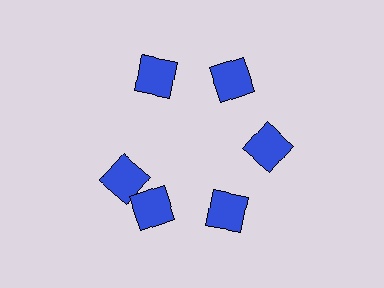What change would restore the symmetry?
The symmetry would be restored by rotating it back into even spacing with its neighbors so that all 6 squares sit at equal angles and equal distance from the center.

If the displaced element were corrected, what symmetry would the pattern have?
It would have 6-fold rotational symmetry — the pattern would map onto itself every 60 degrees.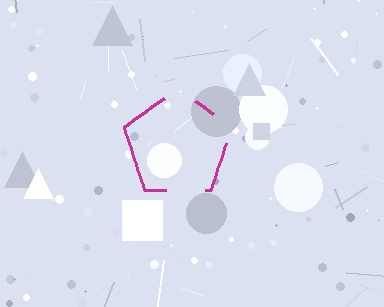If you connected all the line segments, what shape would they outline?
They would outline a pentagon.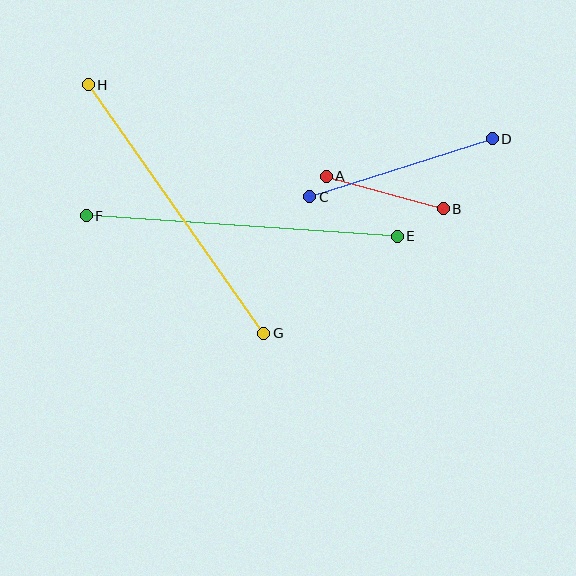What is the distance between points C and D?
The distance is approximately 192 pixels.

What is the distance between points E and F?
The distance is approximately 312 pixels.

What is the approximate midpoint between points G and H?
The midpoint is at approximately (176, 209) pixels.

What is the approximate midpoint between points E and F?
The midpoint is at approximately (242, 226) pixels.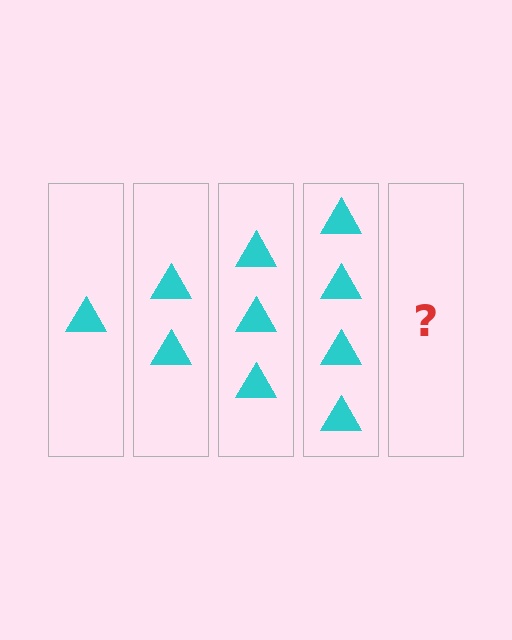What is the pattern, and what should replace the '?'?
The pattern is that each step adds one more triangle. The '?' should be 5 triangles.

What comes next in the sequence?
The next element should be 5 triangles.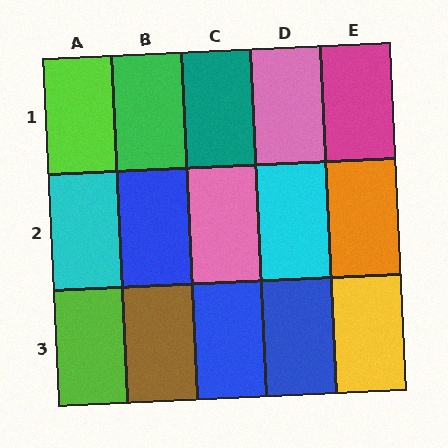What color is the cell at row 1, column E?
Magenta.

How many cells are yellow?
1 cell is yellow.